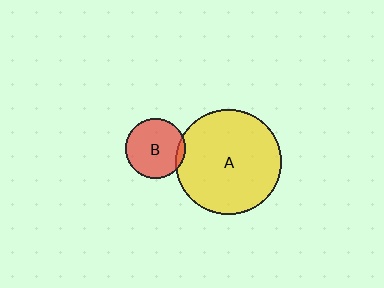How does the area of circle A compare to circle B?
Approximately 3.1 times.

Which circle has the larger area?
Circle A (yellow).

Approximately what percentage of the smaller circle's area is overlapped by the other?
Approximately 5%.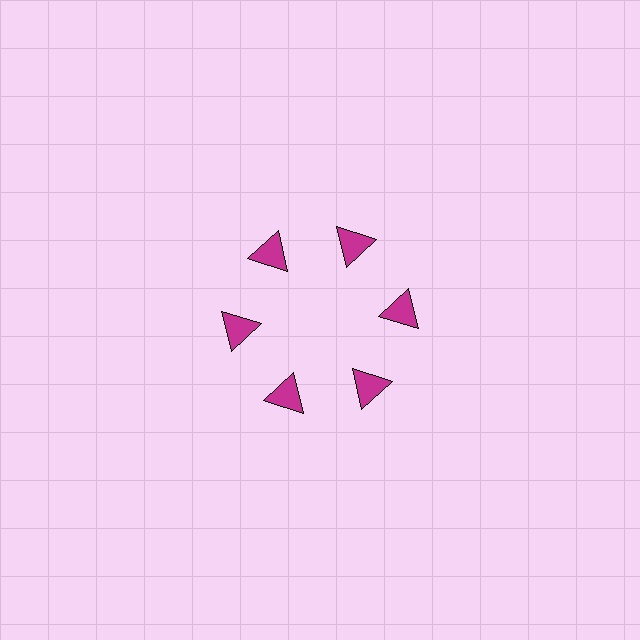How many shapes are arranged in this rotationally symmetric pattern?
There are 6 shapes, arranged in 6 groups of 1.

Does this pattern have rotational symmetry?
Yes, this pattern has 6-fold rotational symmetry. It looks the same after rotating 60 degrees around the center.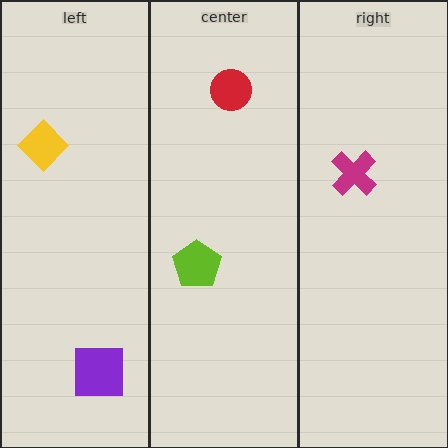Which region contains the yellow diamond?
The left region.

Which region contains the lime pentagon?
The center region.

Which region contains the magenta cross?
The right region.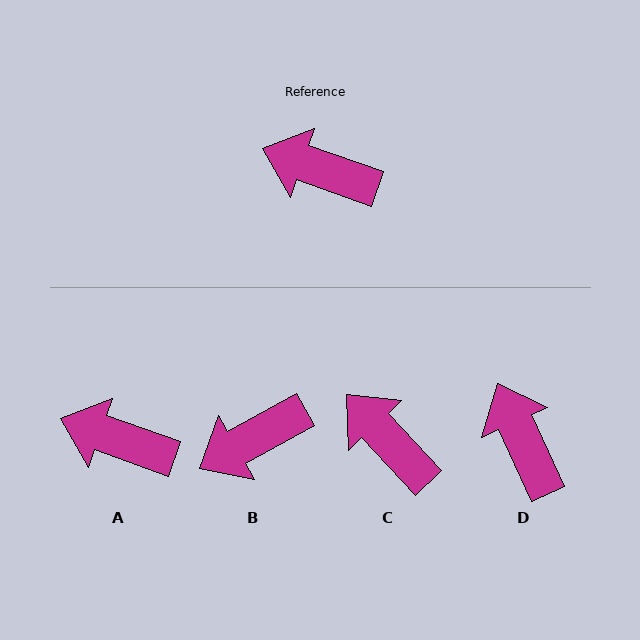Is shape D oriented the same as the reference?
No, it is off by about 46 degrees.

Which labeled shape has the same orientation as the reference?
A.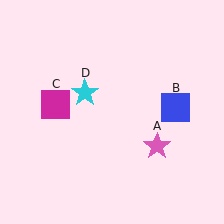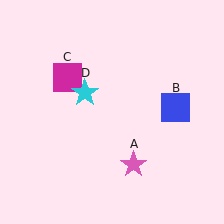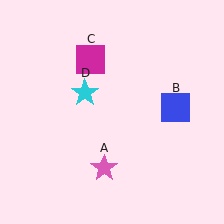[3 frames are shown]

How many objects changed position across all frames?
2 objects changed position: pink star (object A), magenta square (object C).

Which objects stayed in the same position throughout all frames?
Blue square (object B) and cyan star (object D) remained stationary.